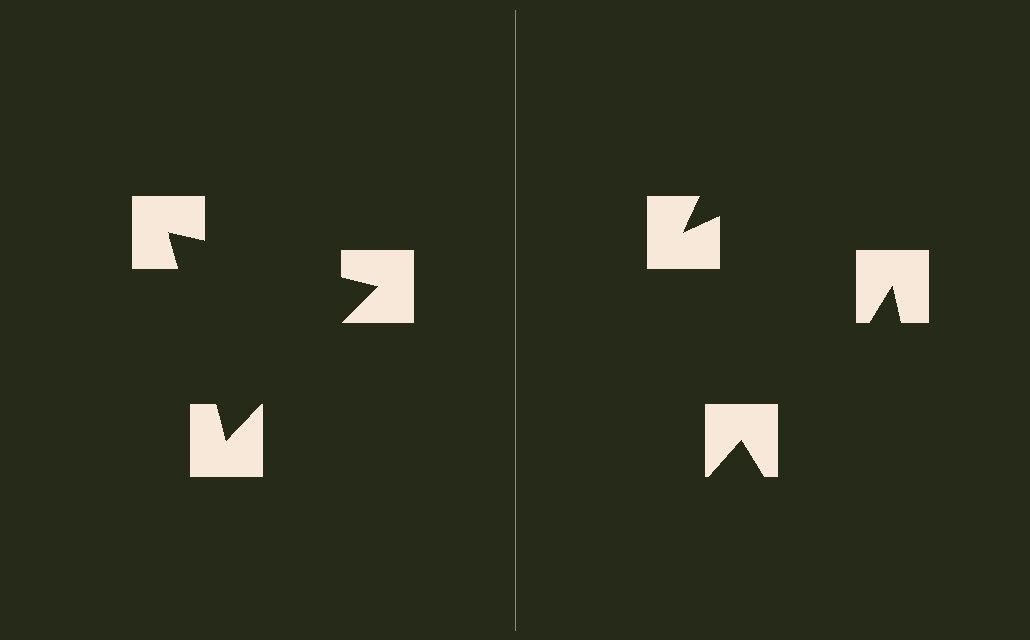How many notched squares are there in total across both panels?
6 — 3 on each side.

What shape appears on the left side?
An illusory triangle.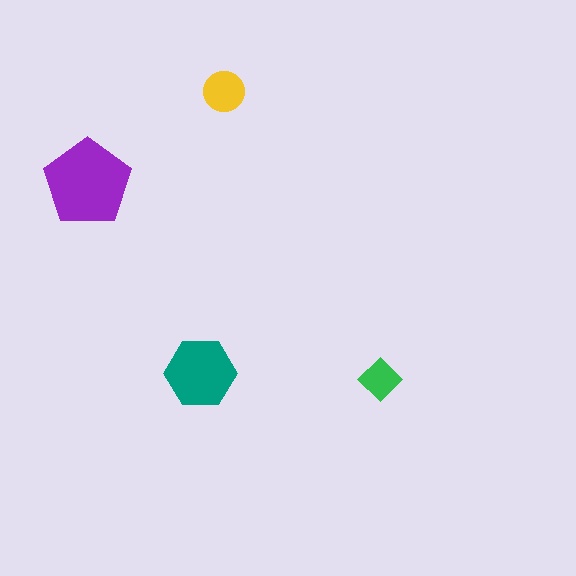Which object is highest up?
The yellow circle is topmost.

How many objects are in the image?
There are 4 objects in the image.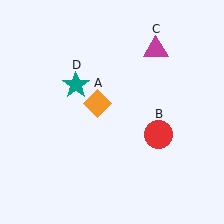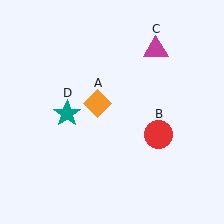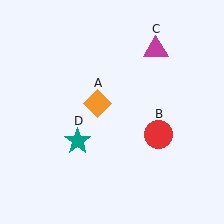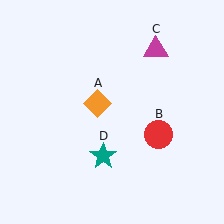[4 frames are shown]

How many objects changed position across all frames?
1 object changed position: teal star (object D).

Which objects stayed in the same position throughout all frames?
Orange diamond (object A) and red circle (object B) and magenta triangle (object C) remained stationary.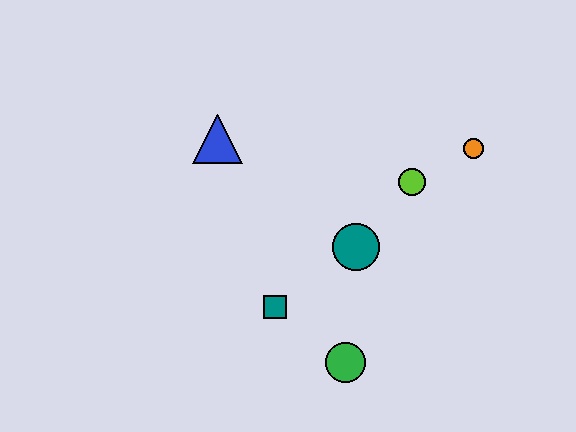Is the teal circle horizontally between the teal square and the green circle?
No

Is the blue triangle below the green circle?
No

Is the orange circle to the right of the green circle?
Yes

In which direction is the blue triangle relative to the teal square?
The blue triangle is above the teal square.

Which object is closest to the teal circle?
The lime circle is closest to the teal circle.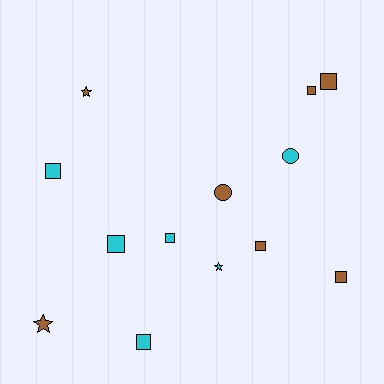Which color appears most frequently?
Brown, with 7 objects.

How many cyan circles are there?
There is 1 cyan circle.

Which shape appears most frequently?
Square, with 8 objects.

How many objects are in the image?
There are 13 objects.